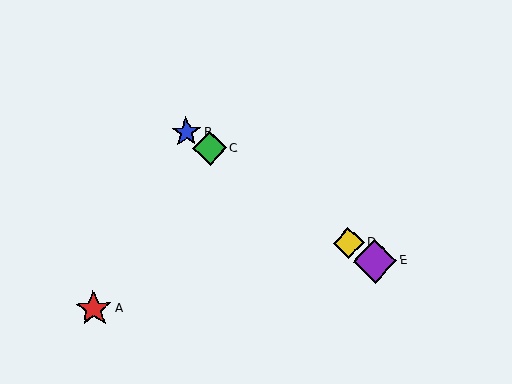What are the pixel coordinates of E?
Object E is at (375, 261).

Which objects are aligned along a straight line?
Objects B, C, D, E are aligned along a straight line.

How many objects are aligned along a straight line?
4 objects (B, C, D, E) are aligned along a straight line.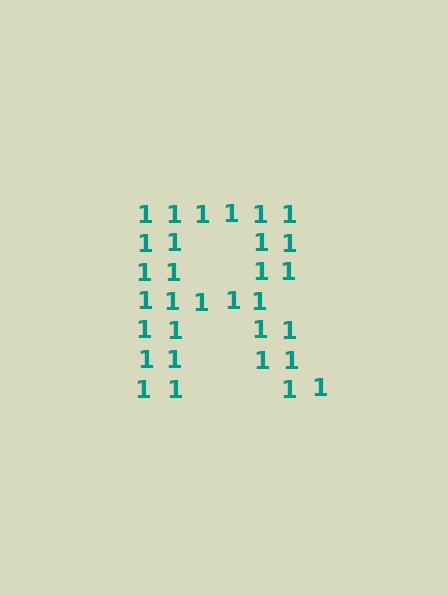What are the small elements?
The small elements are digit 1's.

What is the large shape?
The large shape is the letter R.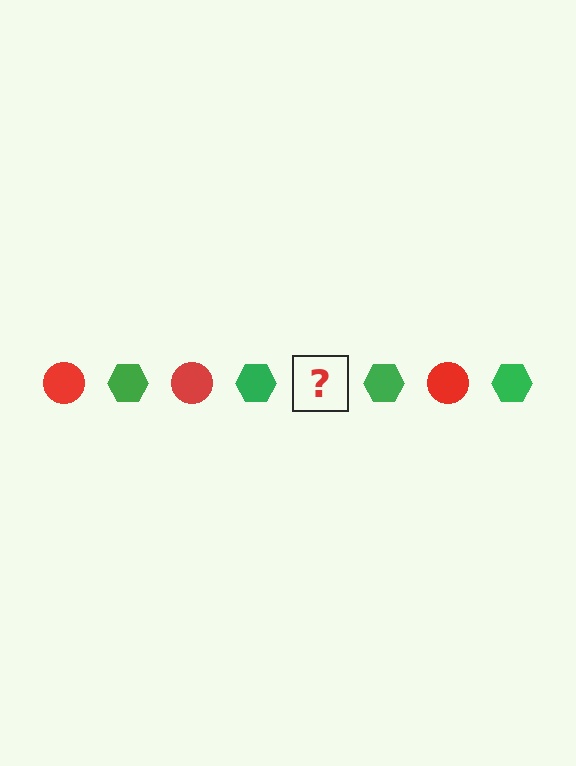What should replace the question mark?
The question mark should be replaced with a red circle.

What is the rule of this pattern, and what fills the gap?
The rule is that the pattern alternates between red circle and green hexagon. The gap should be filled with a red circle.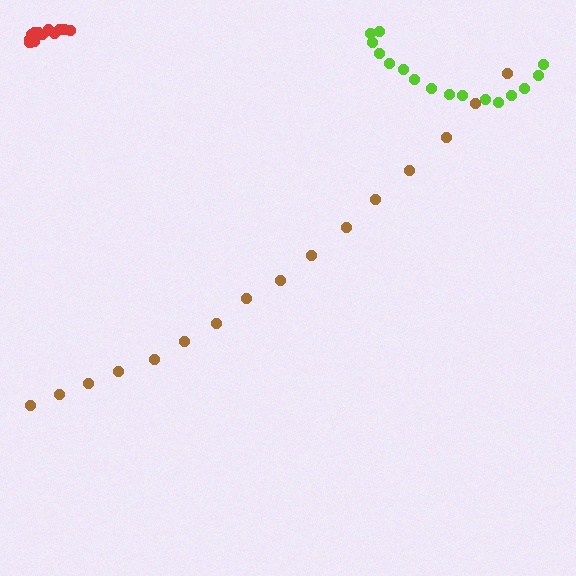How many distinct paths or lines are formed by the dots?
There are 3 distinct paths.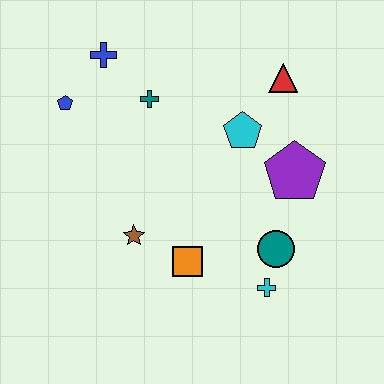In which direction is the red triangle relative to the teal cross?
The red triangle is to the right of the teal cross.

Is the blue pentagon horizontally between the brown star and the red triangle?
No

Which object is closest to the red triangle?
The cyan pentagon is closest to the red triangle.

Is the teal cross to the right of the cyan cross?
No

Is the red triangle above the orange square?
Yes